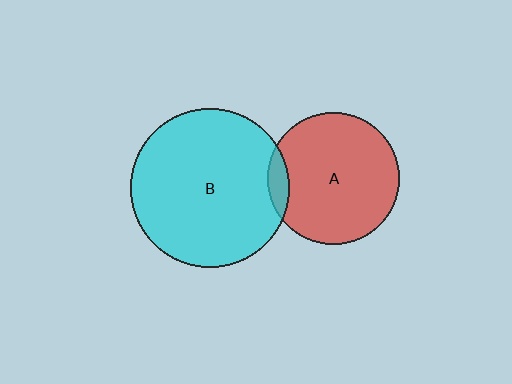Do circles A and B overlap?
Yes.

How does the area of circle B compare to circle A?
Approximately 1.5 times.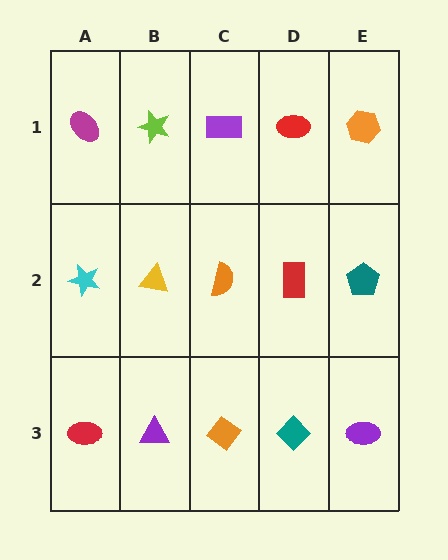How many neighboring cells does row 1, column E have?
2.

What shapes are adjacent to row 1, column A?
A cyan star (row 2, column A), a lime star (row 1, column B).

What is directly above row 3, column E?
A teal pentagon.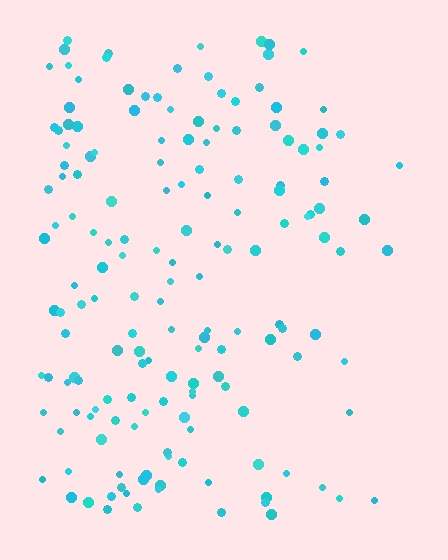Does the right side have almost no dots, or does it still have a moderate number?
Still a moderate number, just noticeably fewer than the left.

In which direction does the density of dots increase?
From right to left, with the left side densest.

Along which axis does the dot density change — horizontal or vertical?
Horizontal.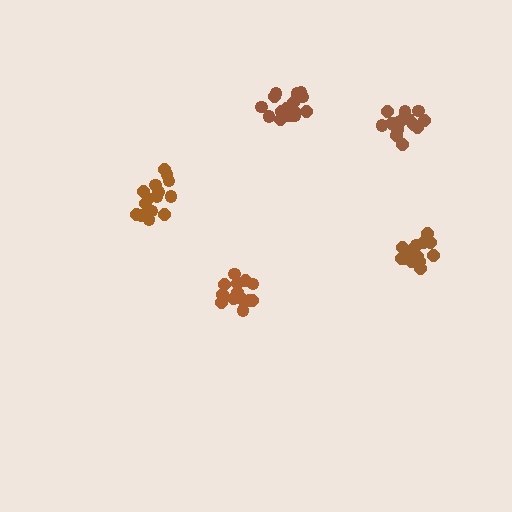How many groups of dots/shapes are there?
There are 5 groups.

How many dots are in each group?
Group 1: 13 dots, Group 2: 18 dots, Group 3: 15 dots, Group 4: 16 dots, Group 5: 15 dots (77 total).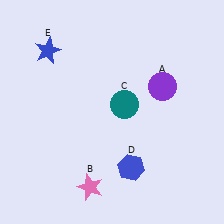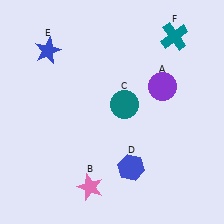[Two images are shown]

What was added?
A teal cross (F) was added in Image 2.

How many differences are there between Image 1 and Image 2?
There is 1 difference between the two images.